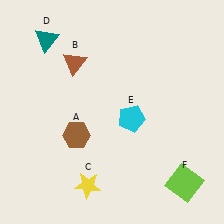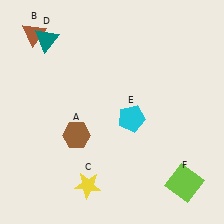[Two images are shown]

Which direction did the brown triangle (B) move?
The brown triangle (B) moved left.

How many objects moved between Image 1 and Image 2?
1 object moved between the two images.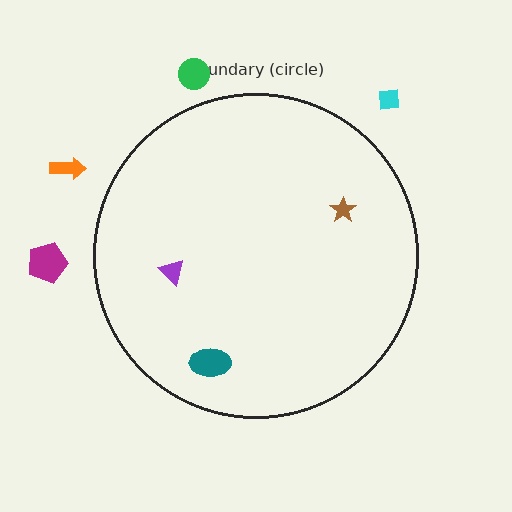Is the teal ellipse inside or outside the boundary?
Inside.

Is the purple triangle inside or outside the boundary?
Inside.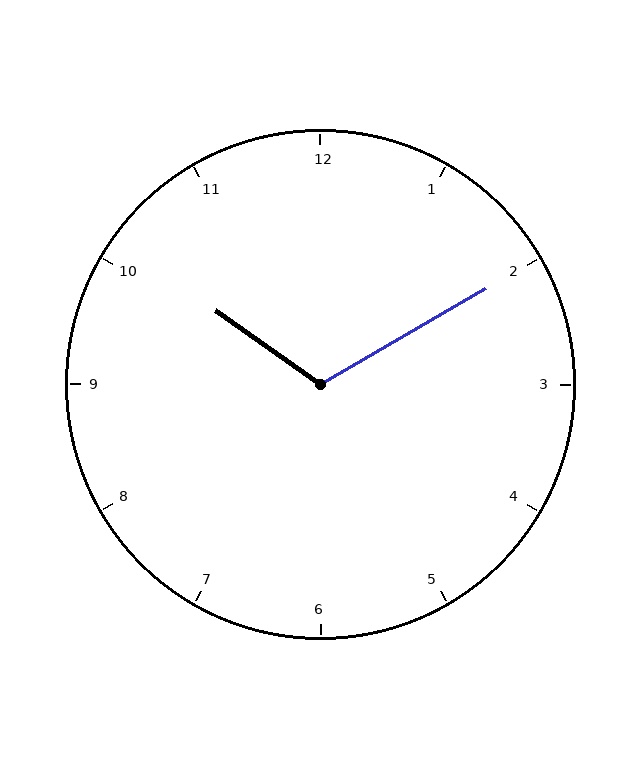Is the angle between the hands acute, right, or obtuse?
It is obtuse.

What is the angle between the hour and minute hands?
Approximately 115 degrees.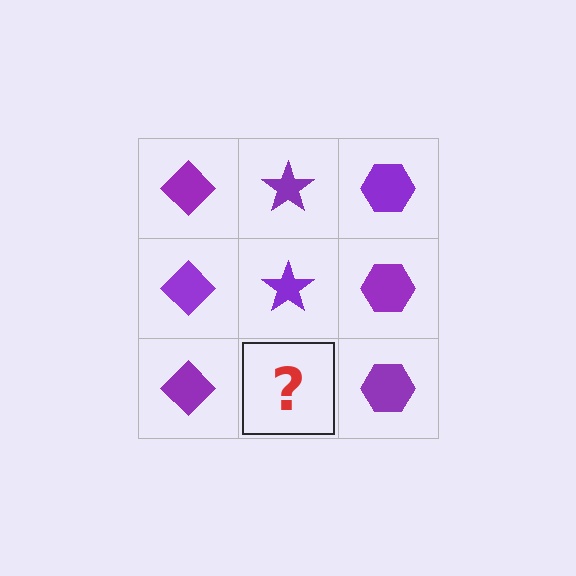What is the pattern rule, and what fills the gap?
The rule is that each column has a consistent shape. The gap should be filled with a purple star.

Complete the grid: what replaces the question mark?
The question mark should be replaced with a purple star.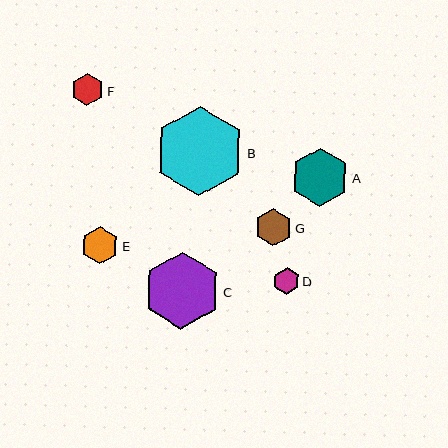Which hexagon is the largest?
Hexagon B is the largest with a size of approximately 89 pixels.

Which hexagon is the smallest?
Hexagon D is the smallest with a size of approximately 27 pixels.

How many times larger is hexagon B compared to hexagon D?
Hexagon B is approximately 3.4 times the size of hexagon D.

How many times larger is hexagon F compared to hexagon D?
Hexagon F is approximately 1.2 times the size of hexagon D.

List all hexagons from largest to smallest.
From largest to smallest: B, C, A, E, G, F, D.